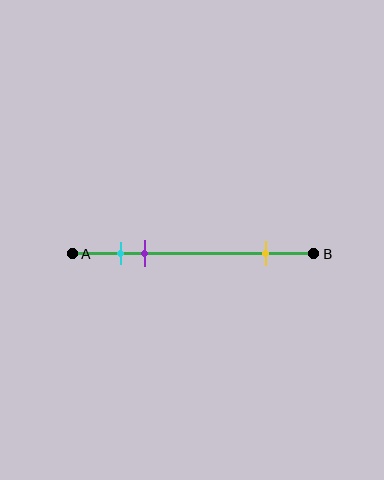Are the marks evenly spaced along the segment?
No, the marks are not evenly spaced.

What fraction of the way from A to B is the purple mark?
The purple mark is approximately 30% (0.3) of the way from A to B.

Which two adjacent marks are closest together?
The cyan and purple marks are the closest adjacent pair.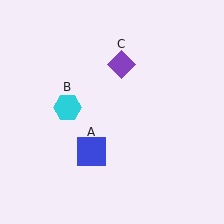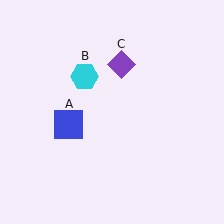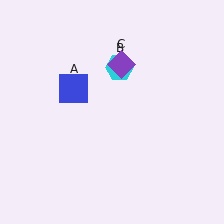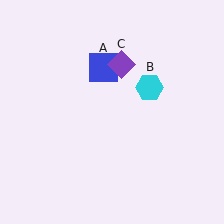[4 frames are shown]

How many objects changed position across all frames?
2 objects changed position: blue square (object A), cyan hexagon (object B).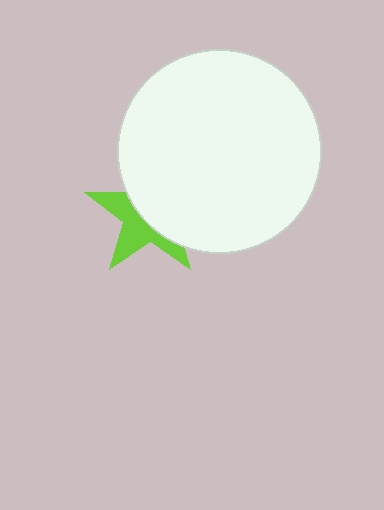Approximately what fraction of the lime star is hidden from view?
Roughly 56% of the lime star is hidden behind the white circle.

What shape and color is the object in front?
The object in front is a white circle.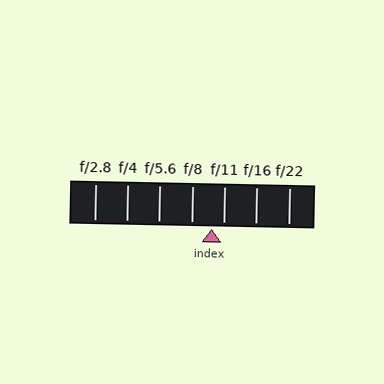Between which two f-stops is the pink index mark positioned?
The index mark is between f/8 and f/11.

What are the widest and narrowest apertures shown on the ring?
The widest aperture shown is f/2.8 and the narrowest is f/22.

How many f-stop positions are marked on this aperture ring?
There are 7 f-stop positions marked.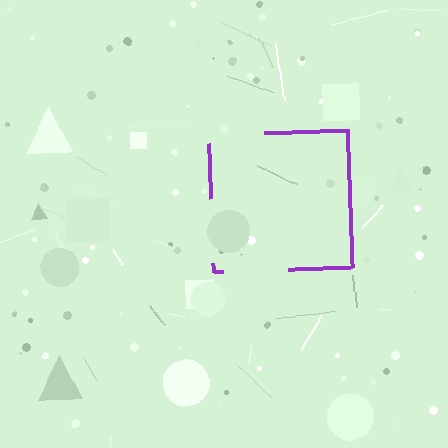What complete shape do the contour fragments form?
The contour fragments form a square.